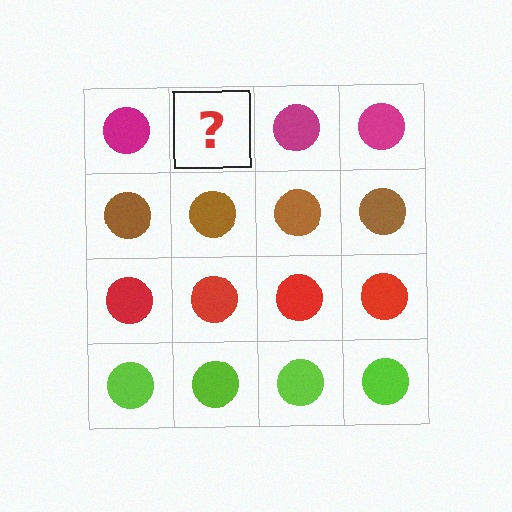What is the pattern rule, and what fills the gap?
The rule is that each row has a consistent color. The gap should be filled with a magenta circle.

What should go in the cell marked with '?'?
The missing cell should contain a magenta circle.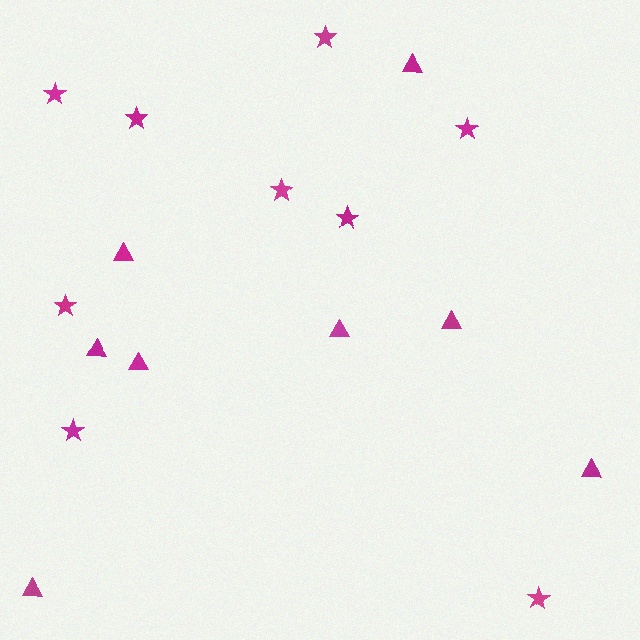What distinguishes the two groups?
There are 2 groups: one group of stars (9) and one group of triangles (8).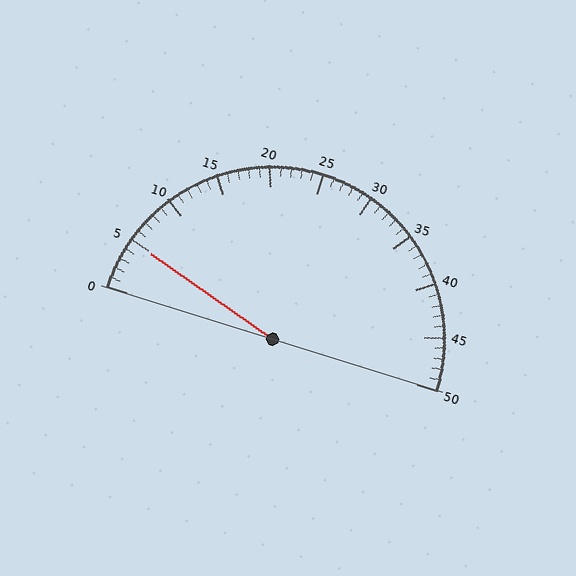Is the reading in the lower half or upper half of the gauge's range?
The reading is in the lower half of the range (0 to 50).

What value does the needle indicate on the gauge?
The needle indicates approximately 5.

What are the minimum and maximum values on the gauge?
The gauge ranges from 0 to 50.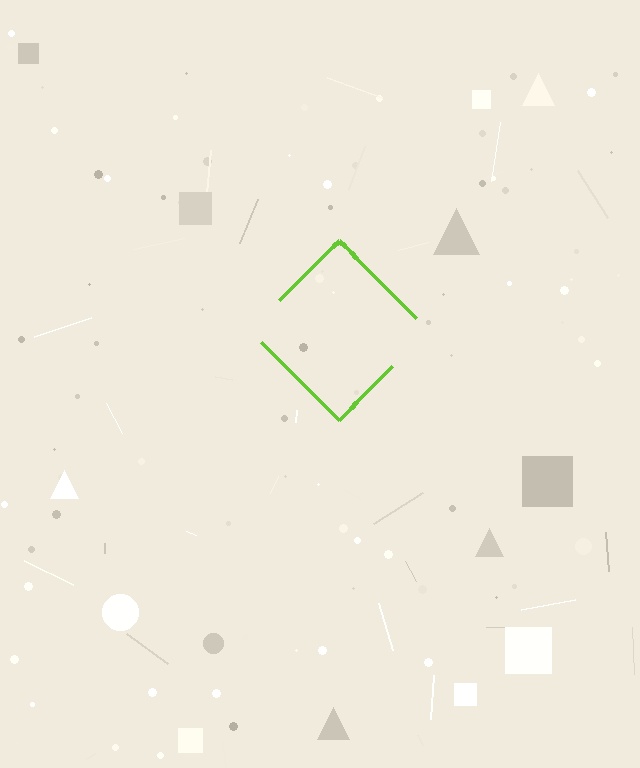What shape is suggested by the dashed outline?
The dashed outline suggests a diamond.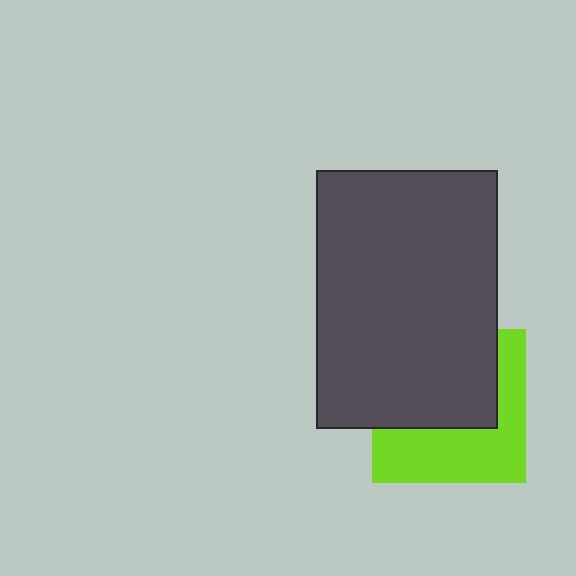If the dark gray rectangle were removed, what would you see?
You would see the complete lime square.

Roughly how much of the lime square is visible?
About half of it is visible (roughly 47%).